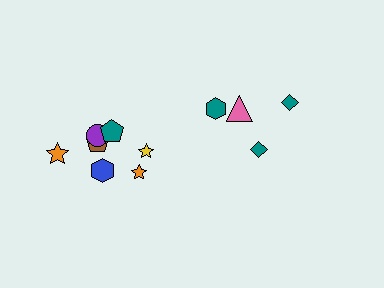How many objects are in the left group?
There are 7 objects.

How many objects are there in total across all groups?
There are 11 objects.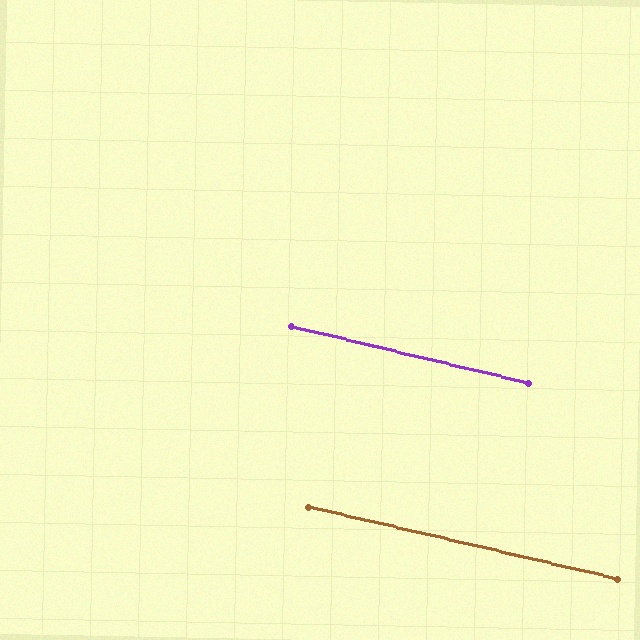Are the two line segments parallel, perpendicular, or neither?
Parallel — their directions differ by only 0.3°.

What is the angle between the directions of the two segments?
Approximately 0 degrees.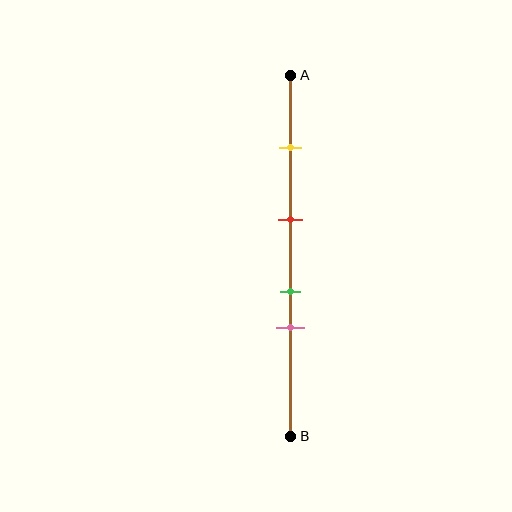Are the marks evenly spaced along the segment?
No, the marks are not evenly spaced.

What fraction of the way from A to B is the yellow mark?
The yellow mark is approximately 20% (0.2) of the way from A to B.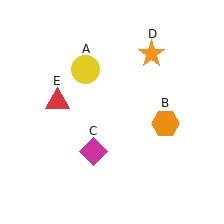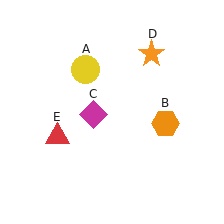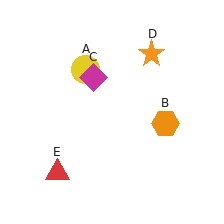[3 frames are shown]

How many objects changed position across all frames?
2 objects changed position: magenta diamond (object C), red triangle (object E).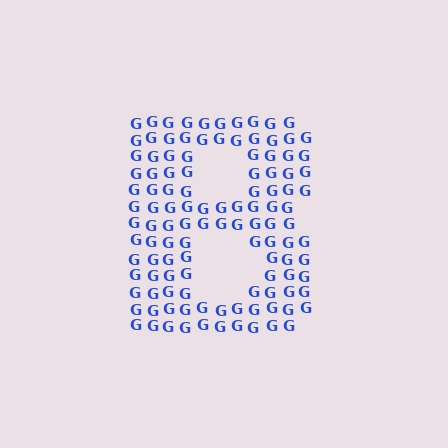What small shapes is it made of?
It is made of small letter G's.